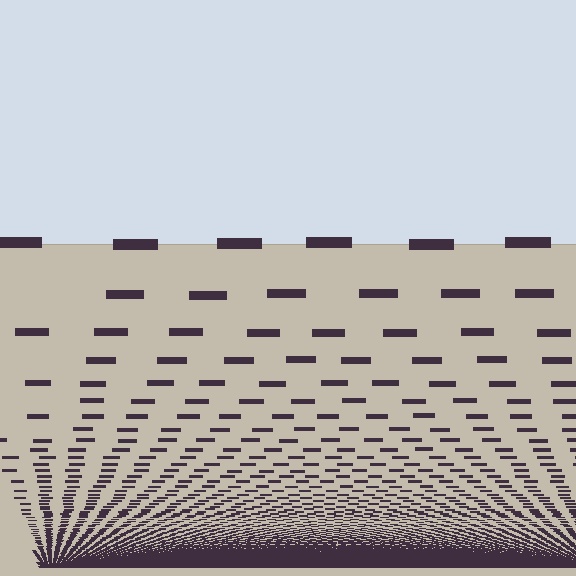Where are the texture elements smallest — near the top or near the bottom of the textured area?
Near the bottom.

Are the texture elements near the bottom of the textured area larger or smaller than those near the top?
Smaller. The gradient is inverted — elements near the bottom are smaller and denser.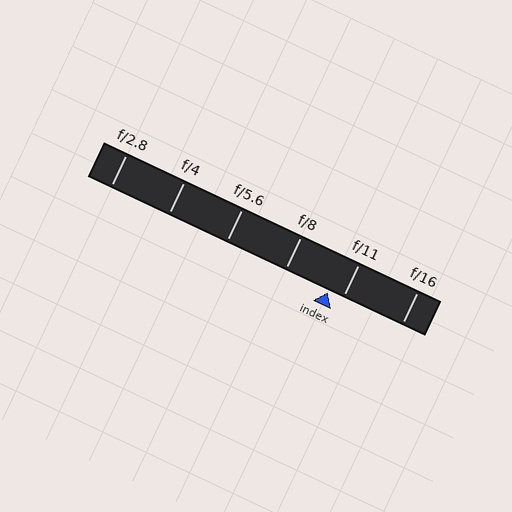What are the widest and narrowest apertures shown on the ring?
The widest aperture shown is f/2.8 and the narrowest is f/16.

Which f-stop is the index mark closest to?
The index mark is closest to f/11.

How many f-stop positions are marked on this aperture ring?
There are 6 f-stop positions marked.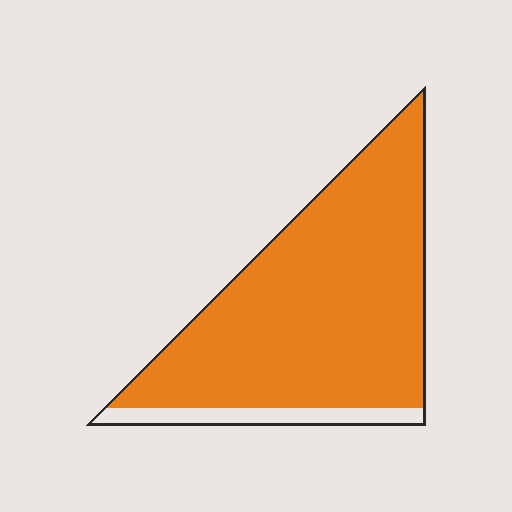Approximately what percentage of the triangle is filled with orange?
Approximately 90%.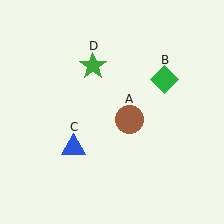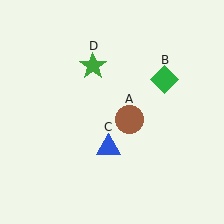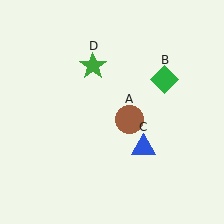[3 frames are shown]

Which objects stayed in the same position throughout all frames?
Brown circle (object A) and green diamond (object B) and green star (object D) remained stationary.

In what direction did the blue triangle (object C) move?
The blue triangle (object C) moved right.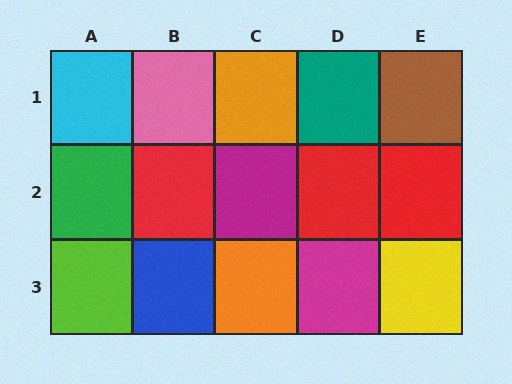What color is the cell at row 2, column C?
Magenta.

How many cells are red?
3 cells are red.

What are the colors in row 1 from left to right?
Cyan, pink, orange, teal, brown.